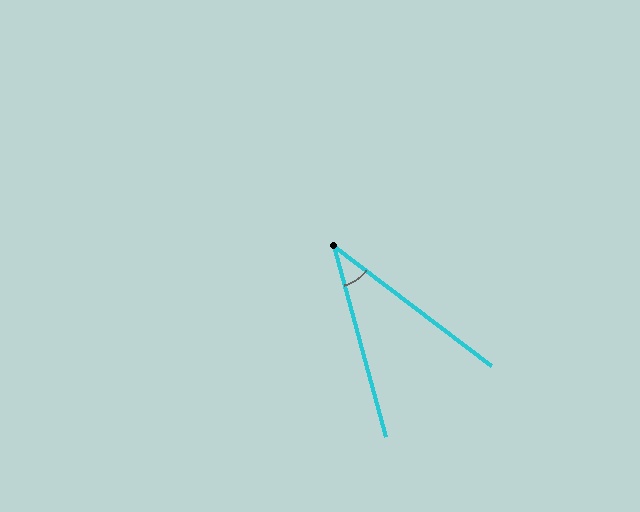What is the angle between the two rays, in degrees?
Approximately 37 degrees.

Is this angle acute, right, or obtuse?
It is acute.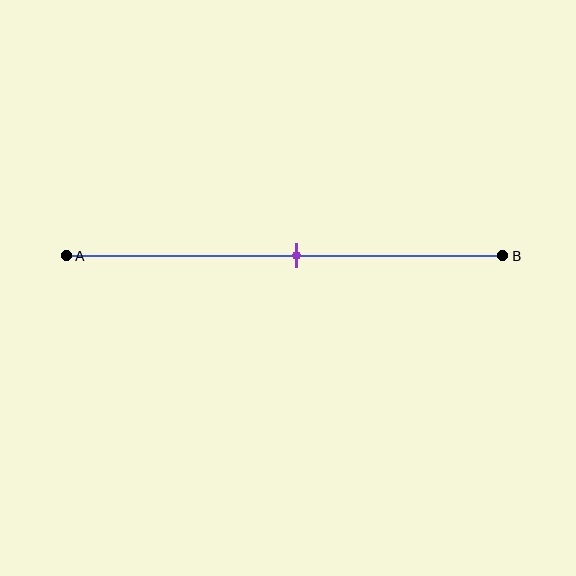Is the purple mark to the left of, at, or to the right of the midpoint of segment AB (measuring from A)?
The purple mark is approximately at the midpoint of segment AB.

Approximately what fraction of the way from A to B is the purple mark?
The purple mark is approximately 55% of the way from A to B.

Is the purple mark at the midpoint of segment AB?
Yes, the mark is approximately at the midpoint.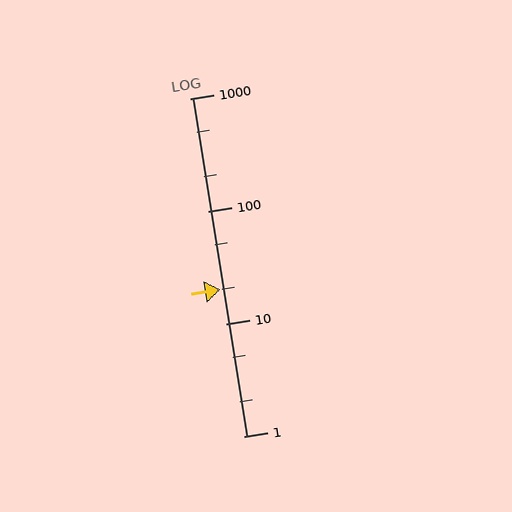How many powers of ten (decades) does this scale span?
The scale spans 3 decades, from 1 to 1000.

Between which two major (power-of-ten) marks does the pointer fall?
The pointer is between 10 and 100.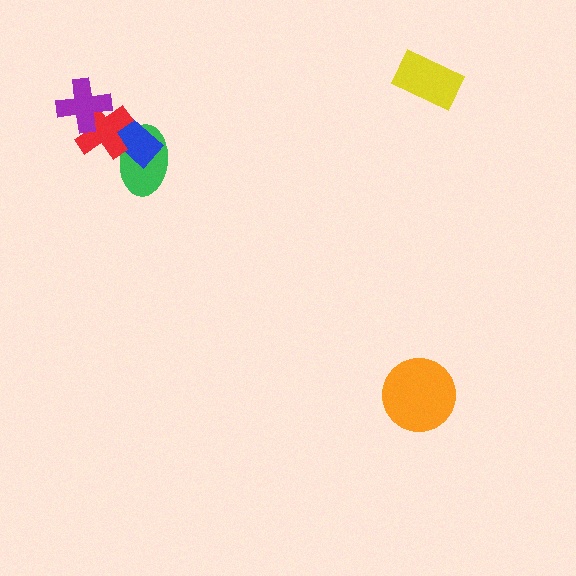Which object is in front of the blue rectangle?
The red cross is in front of the blue rectangle.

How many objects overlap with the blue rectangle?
2 objects overlap with the blue rectangle.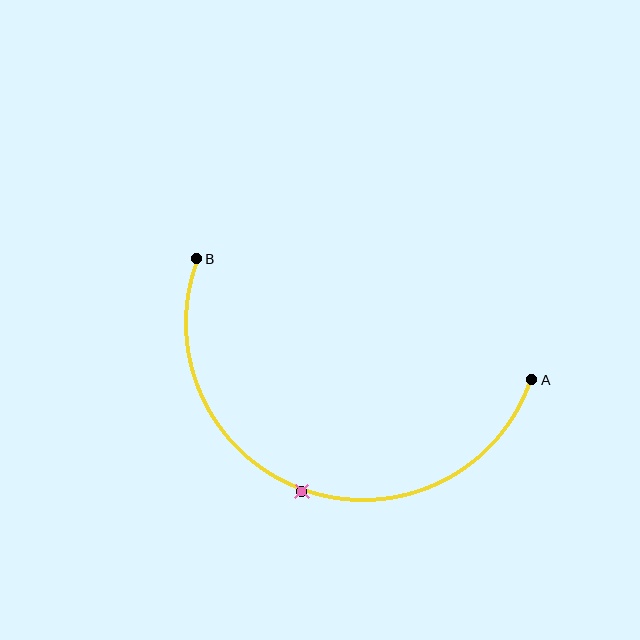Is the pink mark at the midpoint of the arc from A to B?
Yes. The pink mark lies on the arc at equal arc-length from both A and B — it is the arc midpoint.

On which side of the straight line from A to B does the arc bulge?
The arc bulges below the straight line connecting A and B.